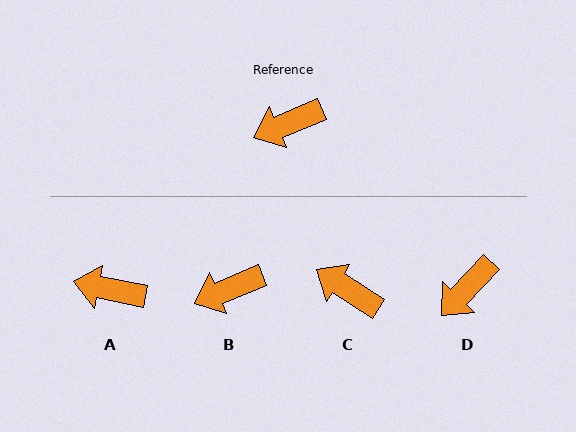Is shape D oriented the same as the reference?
No, it is off by about 24 degrees.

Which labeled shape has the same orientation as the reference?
B.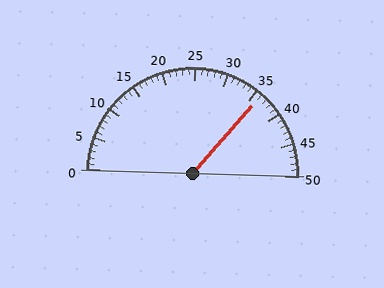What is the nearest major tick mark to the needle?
The nearest major tick mark is 35.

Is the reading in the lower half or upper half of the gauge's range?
The reading is in the upper half of the range (0 to 50).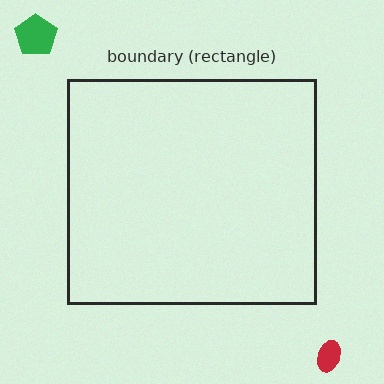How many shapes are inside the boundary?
0 inside, 2 outside.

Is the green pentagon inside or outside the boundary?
Outside.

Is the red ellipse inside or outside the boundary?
Outside.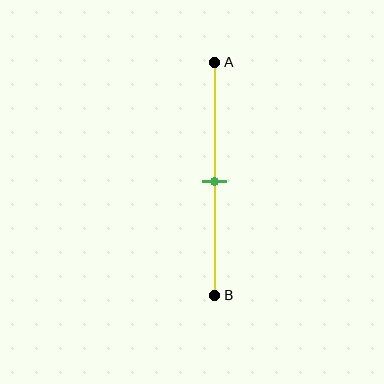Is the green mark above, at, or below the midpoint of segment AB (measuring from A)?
The green mark is approximately at the midpoint of segment AB.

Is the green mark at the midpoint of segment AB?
Yes, the mark is approximately at the midpoint.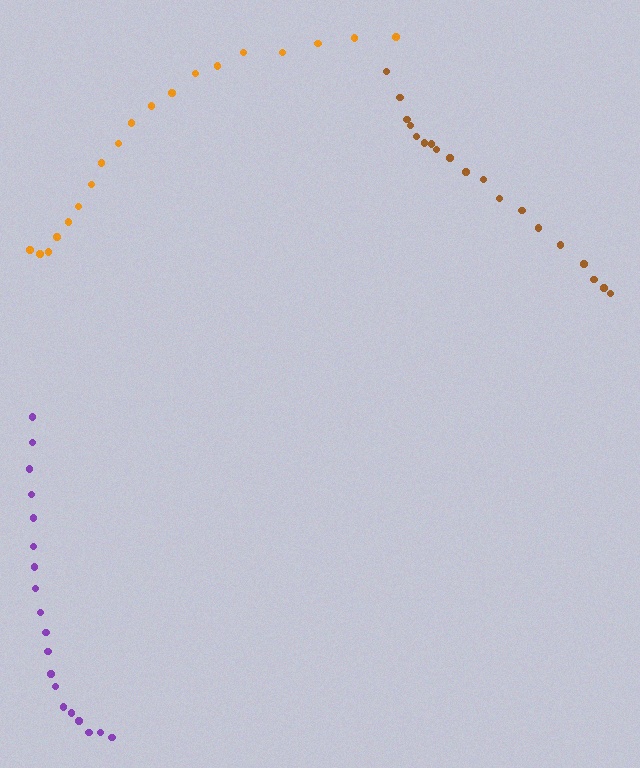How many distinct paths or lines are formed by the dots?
There are 3 distinct paths.